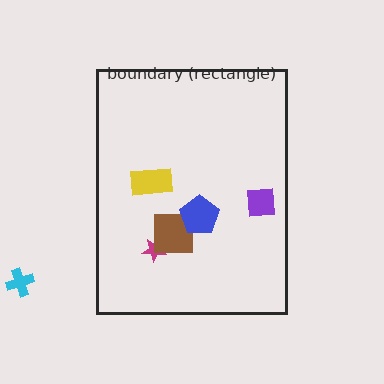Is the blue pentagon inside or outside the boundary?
Inside.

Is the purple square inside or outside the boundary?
Inside.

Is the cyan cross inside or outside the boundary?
Outside.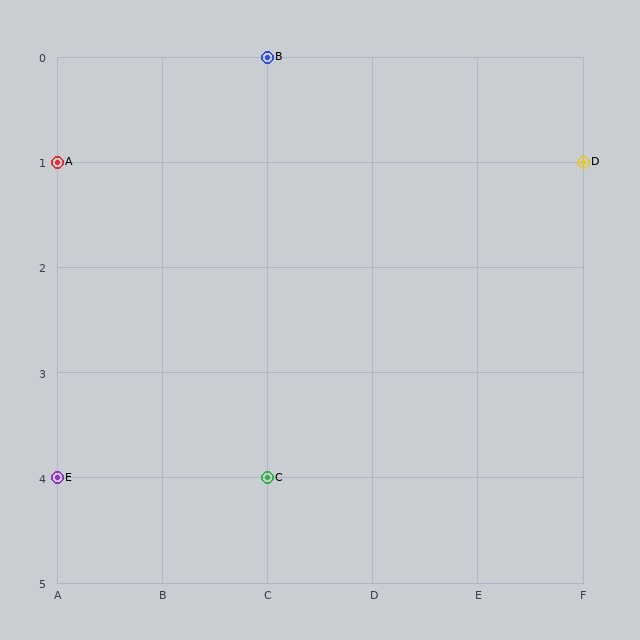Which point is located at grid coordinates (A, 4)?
Point E is at (A, 4).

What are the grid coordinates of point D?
Point D is at grid coordinates (F, 1).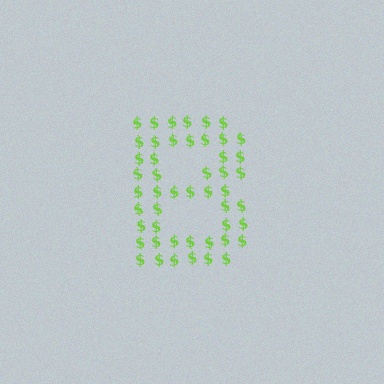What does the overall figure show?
The overall figure shows the letter B.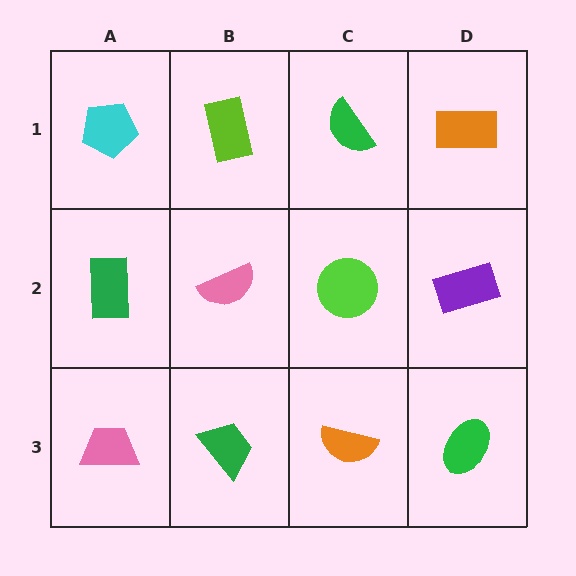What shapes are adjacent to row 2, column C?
A green semicircle (row 1, column C), an orange semicircle (row 3, column C), a pink semicircle (row 2, column B), a purple rectangle (row 2, column D).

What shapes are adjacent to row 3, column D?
A purple rectangle (row 2, column D), an orange semicircle (row 3, column C).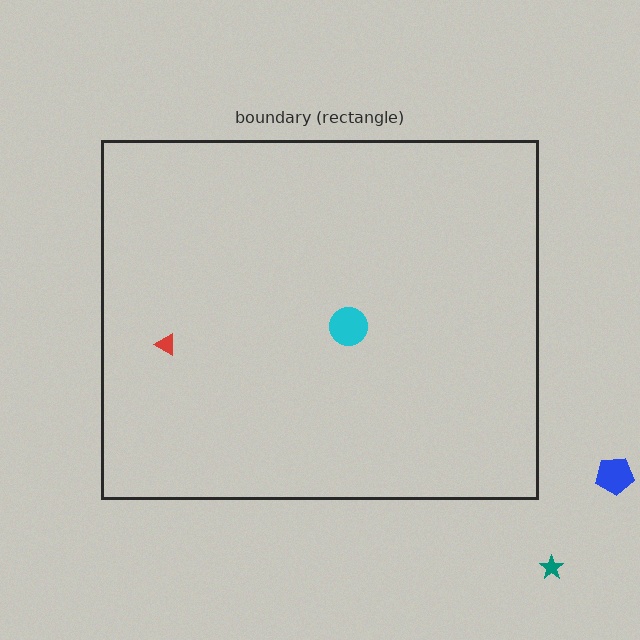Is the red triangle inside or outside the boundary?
Inside.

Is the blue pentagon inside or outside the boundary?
Outside.